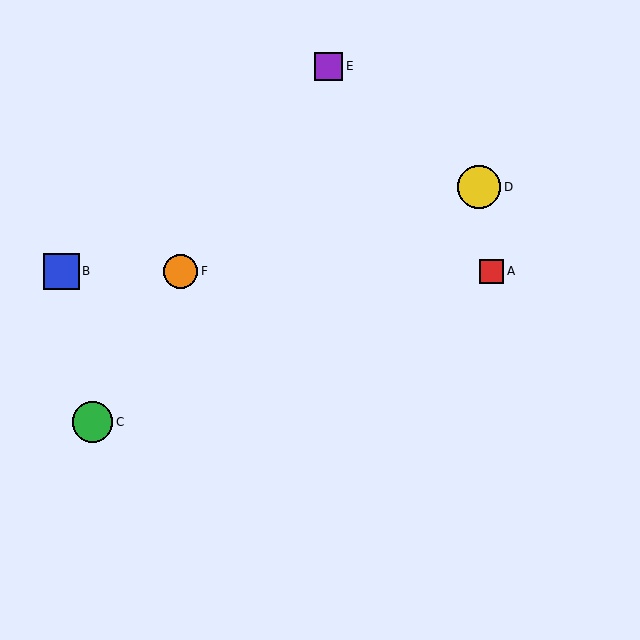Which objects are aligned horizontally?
Objects A, B, F are aligned horizontally.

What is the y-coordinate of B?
Object B is at y≈271.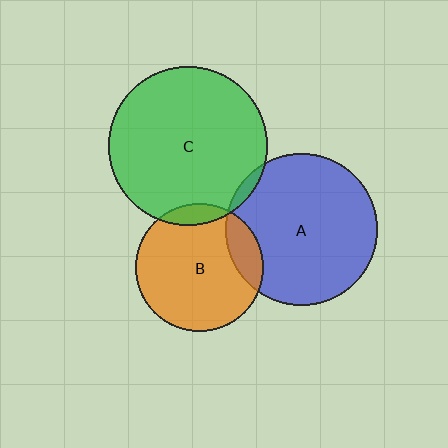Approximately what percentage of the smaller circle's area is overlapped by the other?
Approximately 5%.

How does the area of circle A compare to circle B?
Approximately 1.4 times.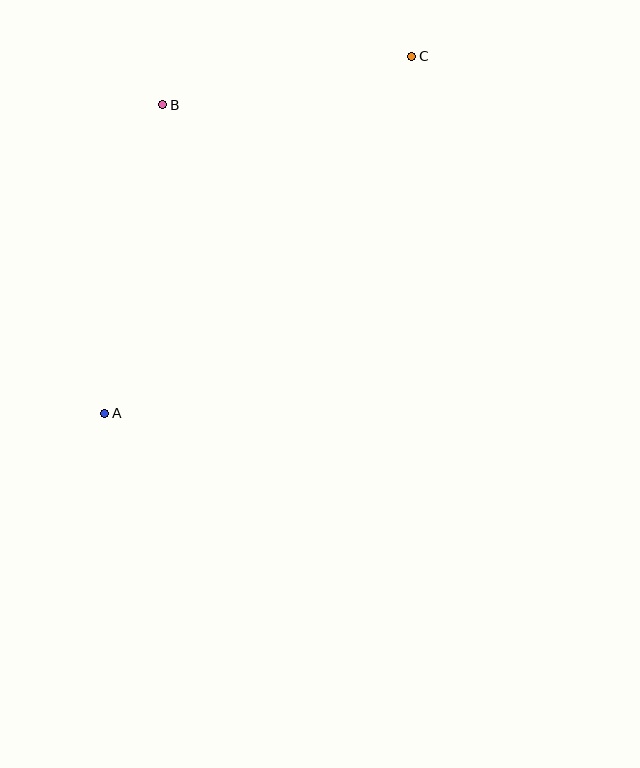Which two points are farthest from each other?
Points A and C are farthest from each other.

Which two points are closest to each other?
Points B and C are closest to each other.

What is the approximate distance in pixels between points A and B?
The distance between A and B is approximately 314 pixels.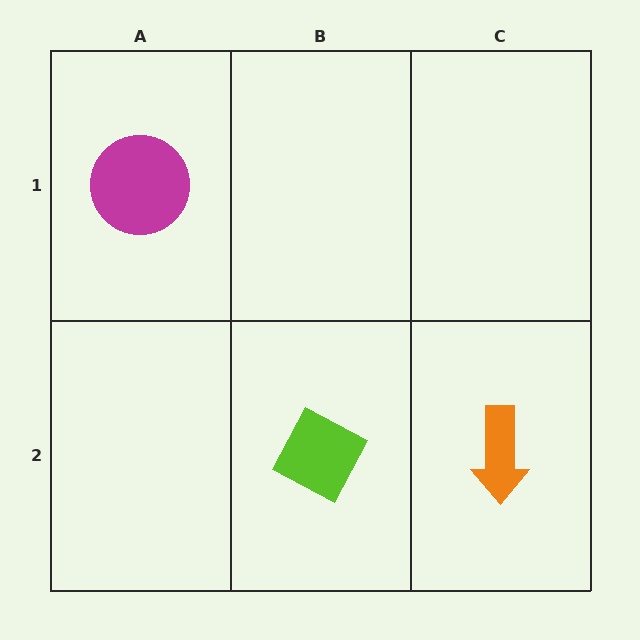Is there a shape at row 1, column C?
No, that cell is empty.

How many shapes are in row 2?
2 shapes.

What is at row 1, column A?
A magenta circle.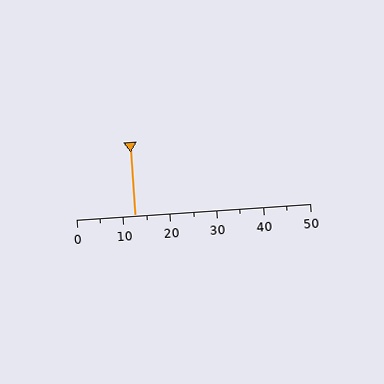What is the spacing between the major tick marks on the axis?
The major ticks are spaced 10 apart.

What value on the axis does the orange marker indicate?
The marker indicates approximately 12.5.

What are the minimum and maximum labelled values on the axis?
The axis runs from 0 to 50.